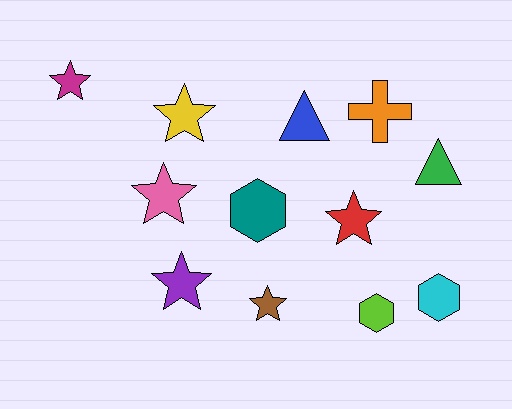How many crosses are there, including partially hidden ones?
There is 1 cross.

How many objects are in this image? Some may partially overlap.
There are 12 objects.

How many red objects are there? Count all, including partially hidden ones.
There is 1 red object.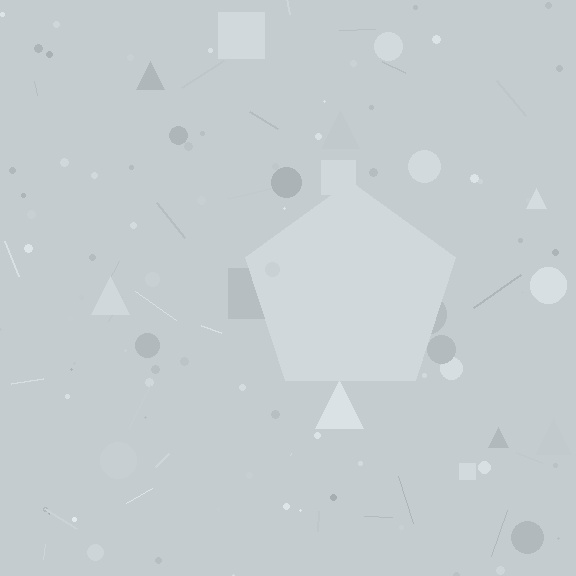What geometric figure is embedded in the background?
A pentagon is embedded in the background.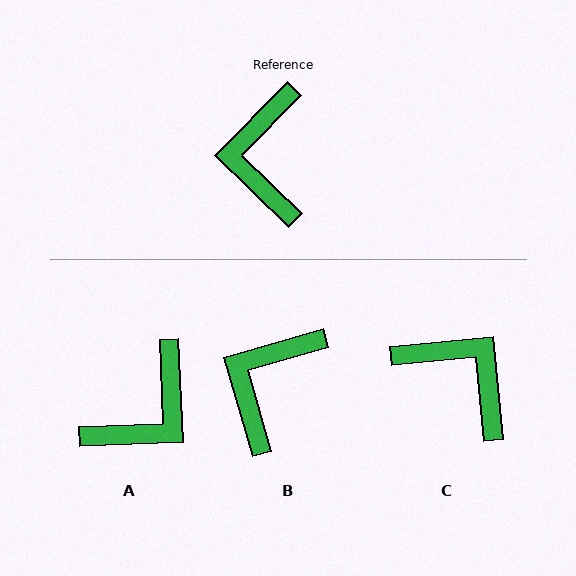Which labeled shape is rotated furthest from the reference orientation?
A, about 137 degrees away.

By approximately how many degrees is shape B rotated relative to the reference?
Approximately 29 degrees clockwise.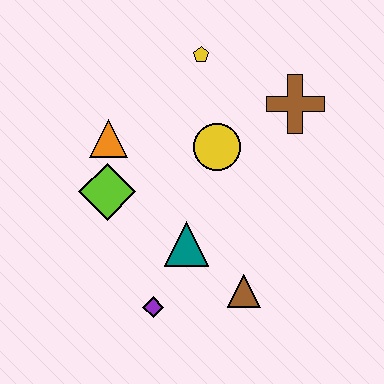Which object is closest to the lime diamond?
The orange triangle is closest to the lime diamond.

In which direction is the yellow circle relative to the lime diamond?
The yellow circle is to the right of the lime diamond.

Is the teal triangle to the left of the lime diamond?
No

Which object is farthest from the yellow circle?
The purple diamond is farthest from the yellow circle.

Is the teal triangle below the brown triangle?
No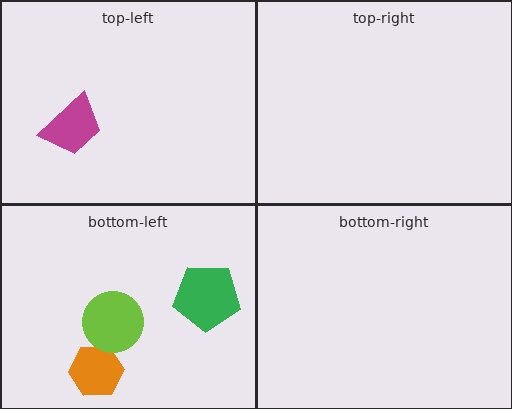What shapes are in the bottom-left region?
The orange hexagon, the lime circle, the green pentagon.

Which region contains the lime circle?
The bottom-left region.